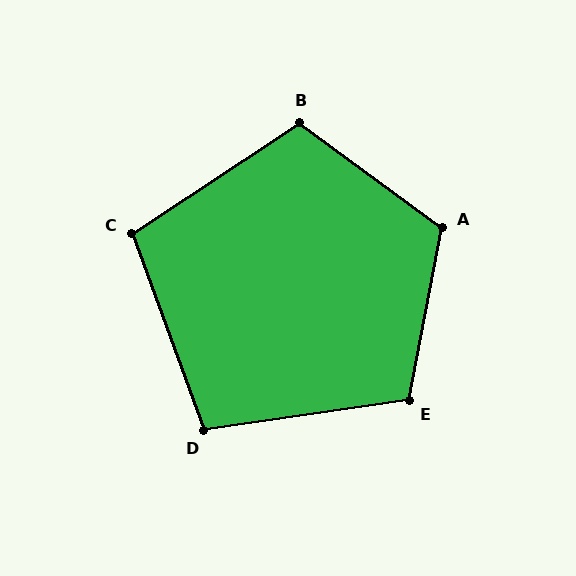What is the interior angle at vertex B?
Approximately 110 degrees (obtuse).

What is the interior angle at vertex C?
Approximately 103 degrees (obtuse).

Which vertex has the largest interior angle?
A, at approximately 116 degrees.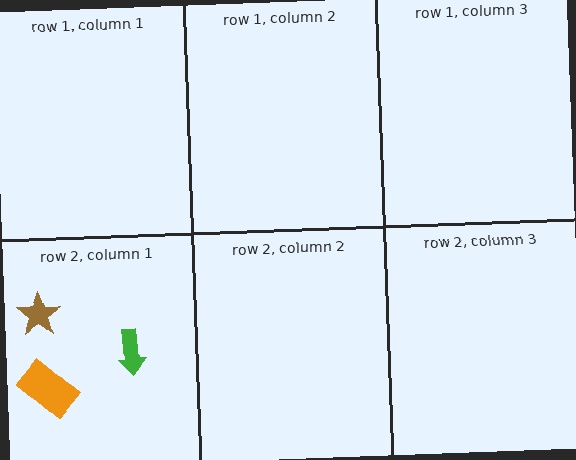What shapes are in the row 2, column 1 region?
The orange rectangle, the brown star, the green arrow.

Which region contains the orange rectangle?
The row 2, column 1 region.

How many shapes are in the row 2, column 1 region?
3.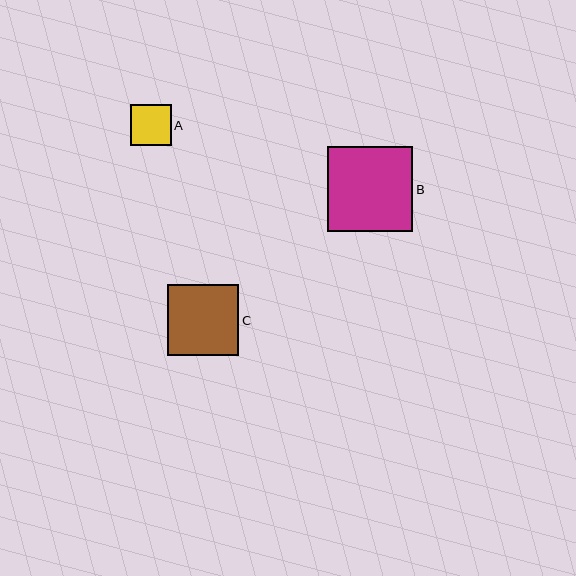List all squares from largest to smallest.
From largest to smallest: B, C, A.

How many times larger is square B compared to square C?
Square B is approximately 1.2 times the size of square C.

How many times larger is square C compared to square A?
Square C is approximately 1.7 times the size of square A.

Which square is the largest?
Square B is the largest with a size of approximately 85 pixels.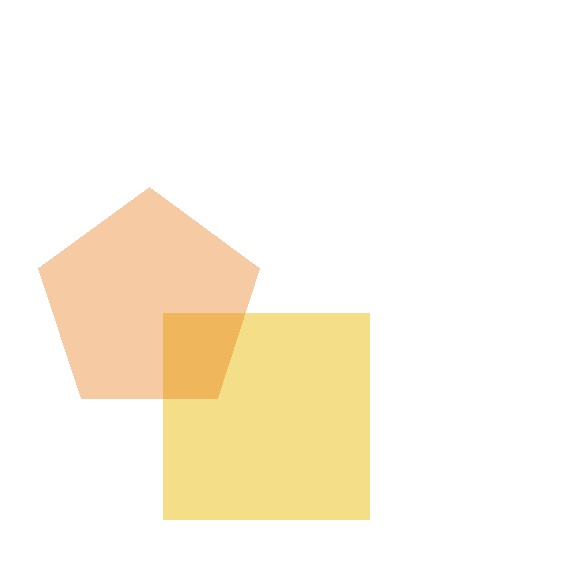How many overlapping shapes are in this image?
There are 2 overlapping shapes in the image.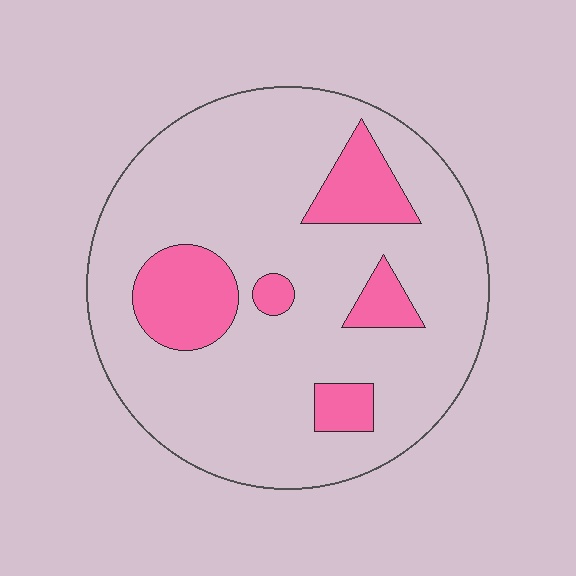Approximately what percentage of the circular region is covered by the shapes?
Approximately 20%.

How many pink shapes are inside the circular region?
5.